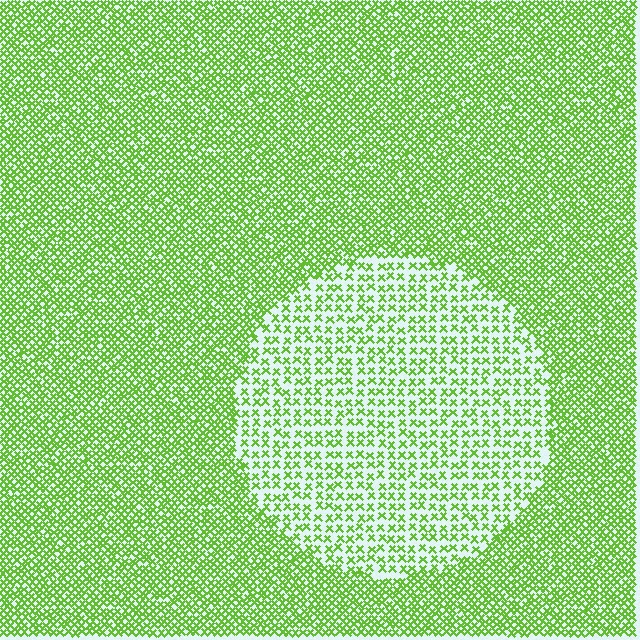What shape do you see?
I see a circle.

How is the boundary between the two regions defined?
The boundary is defined by a change in element density (approximately 2.1x ratio). All elements are the same color, size, and shape.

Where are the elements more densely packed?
The elements are more densely packed outside the circle boundary.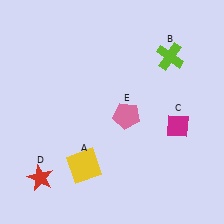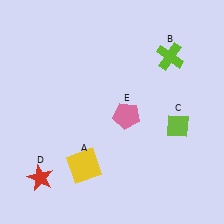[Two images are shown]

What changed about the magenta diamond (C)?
In Image 1, C is magenta. In Image 2, it changed to lime.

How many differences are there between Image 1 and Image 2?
There is 1 difference between the two images.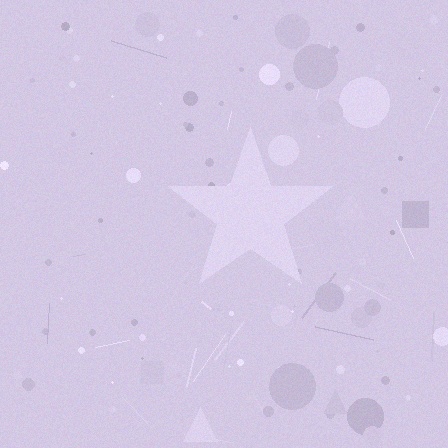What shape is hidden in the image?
A star is hidden in the image.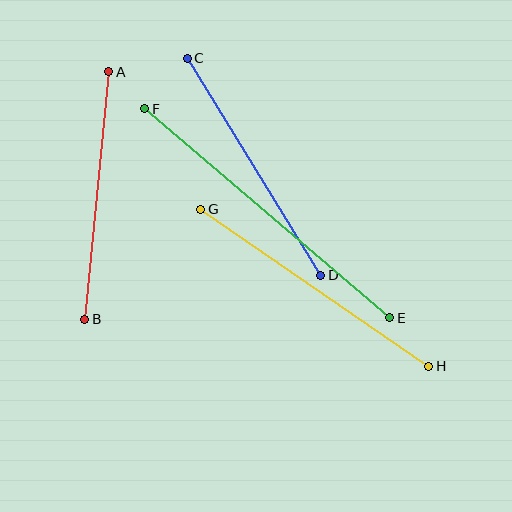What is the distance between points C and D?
The distance is approximately 255 pixels.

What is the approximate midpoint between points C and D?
The midpoint is at approximately (254, 167) pixels.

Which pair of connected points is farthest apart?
Points E and F are farthest apart.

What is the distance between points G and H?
The distance is approximately 277 pixels.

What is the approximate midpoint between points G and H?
The midpoint is at approximately (315, 288) pixels.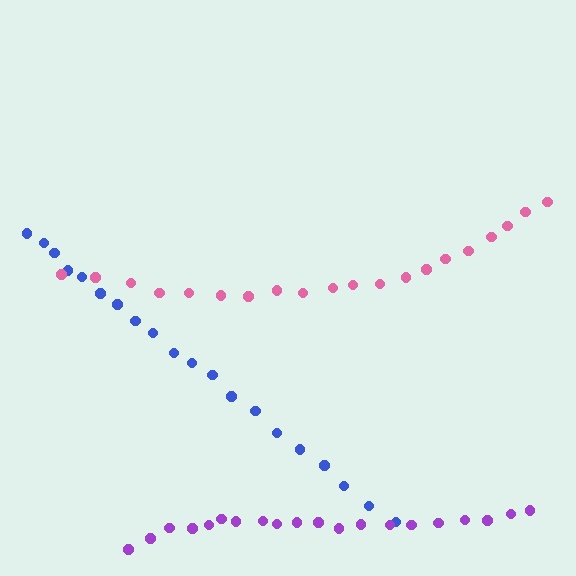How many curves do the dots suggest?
There are 3 distinct paths.